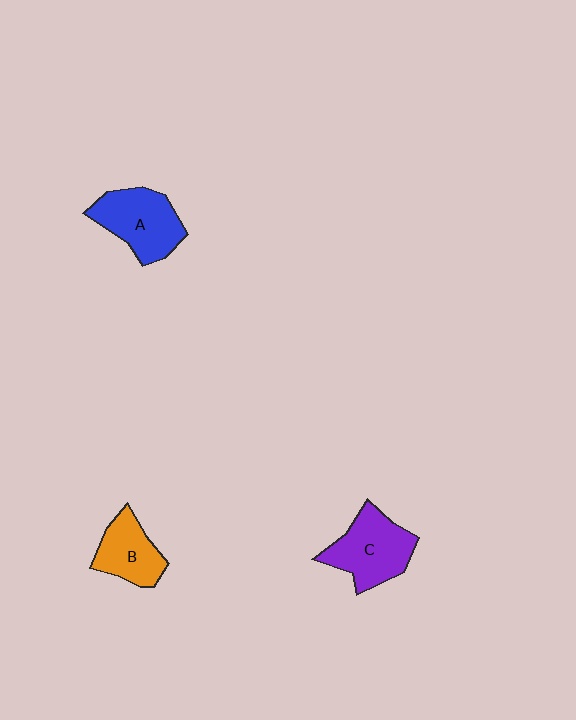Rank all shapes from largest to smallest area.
From largest to smallest: C (purple), A (blue), B (orange).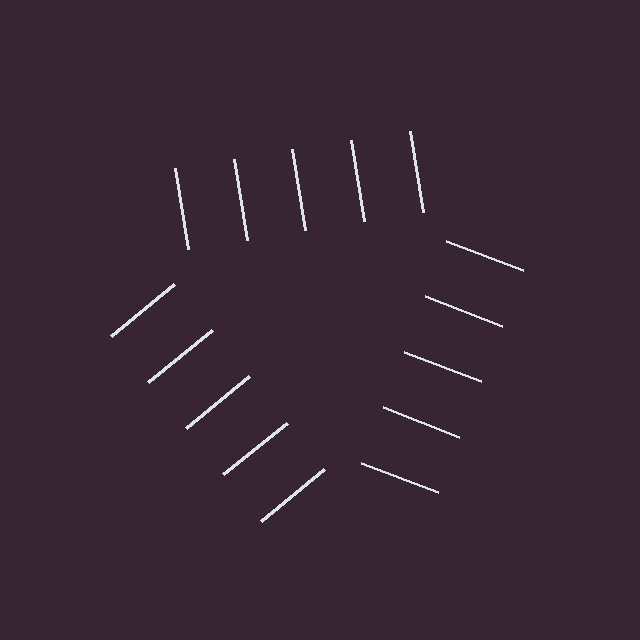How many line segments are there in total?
15 — 5 along each of the 3 edges.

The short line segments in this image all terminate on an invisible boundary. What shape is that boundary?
An illusory triangle — the line segments terminate on its edges but no continuous stroke is drawn.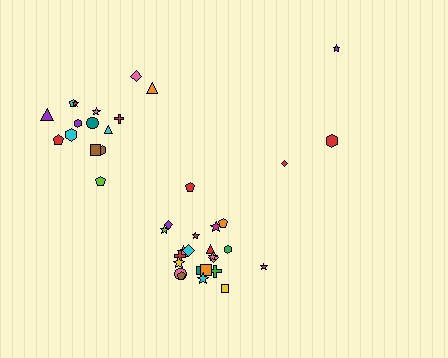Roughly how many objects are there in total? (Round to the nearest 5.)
Roughly 40 objects in total.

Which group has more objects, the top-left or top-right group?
The top-left group.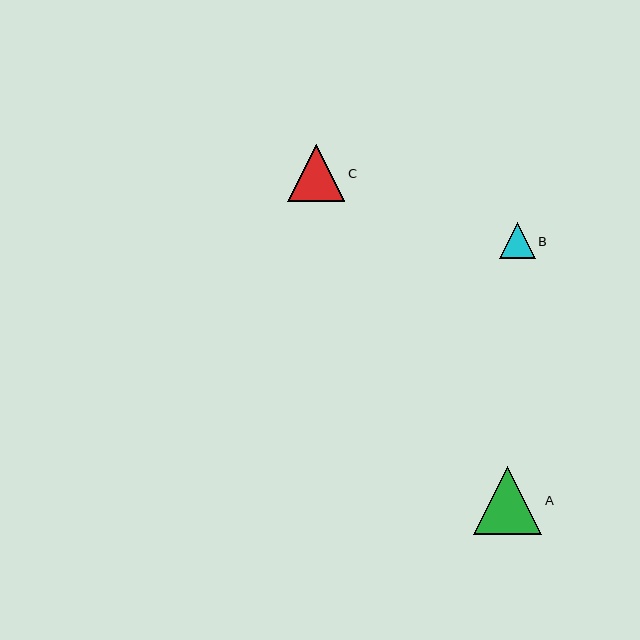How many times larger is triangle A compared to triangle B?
Triangle A is approximately 1.9 times the size of triangle B.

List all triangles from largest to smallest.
From largest to smallest: A, C, B.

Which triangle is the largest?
Triangle A is the largest with a size of approximately 68 pixels.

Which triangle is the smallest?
Triangle B is the smallest with a size of approximately 36 pixels.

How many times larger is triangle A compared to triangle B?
Triangle A is approximately 1.9 times the size of triangle B.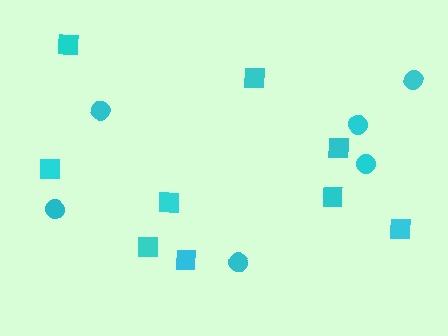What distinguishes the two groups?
There are 2 groups: one group of squares (9) and one group of circles (6).